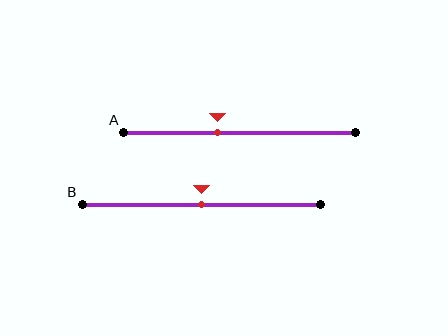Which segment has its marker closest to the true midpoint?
Segment B has its marker closest to the true midpoint.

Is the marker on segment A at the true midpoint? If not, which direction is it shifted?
No, the marker on segment A is shifted to the left by about 10% of the segment length.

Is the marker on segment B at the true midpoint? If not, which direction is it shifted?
Yes, the marker on segment B is at the true midpoint.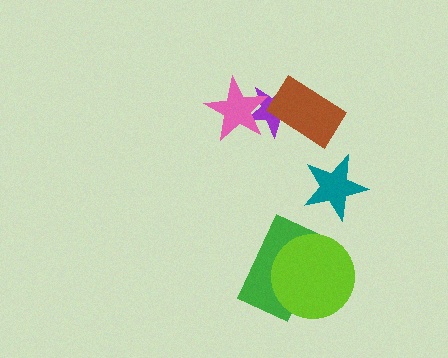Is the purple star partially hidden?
Yes, it is partially covered by another shape.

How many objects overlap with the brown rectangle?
1 object overlaps with the brown rectangle.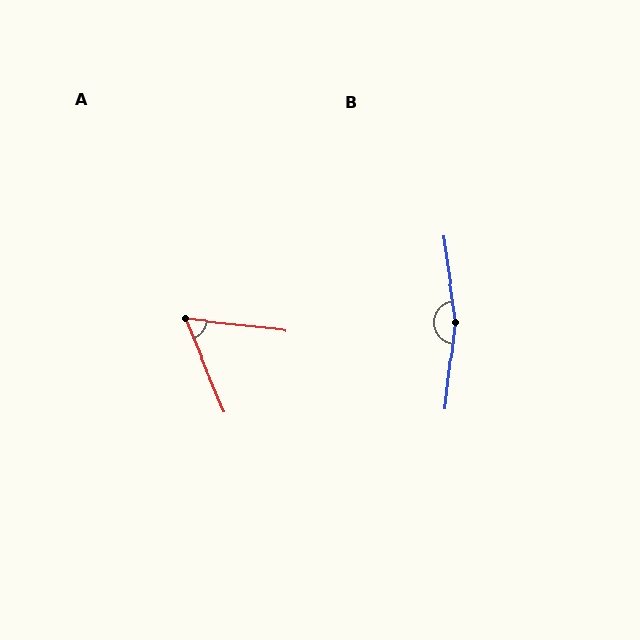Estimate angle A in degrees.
Approximately 61 degrees.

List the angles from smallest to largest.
A (61°), B (166°).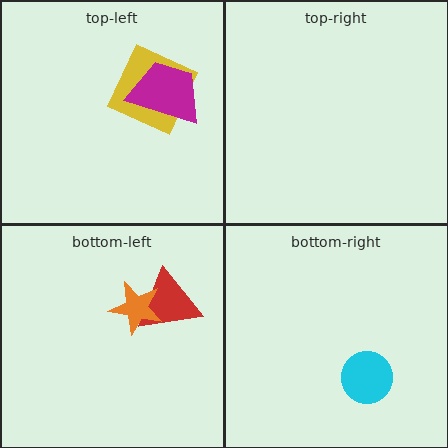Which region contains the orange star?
The bottom-left region.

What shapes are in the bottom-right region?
The cyan circle.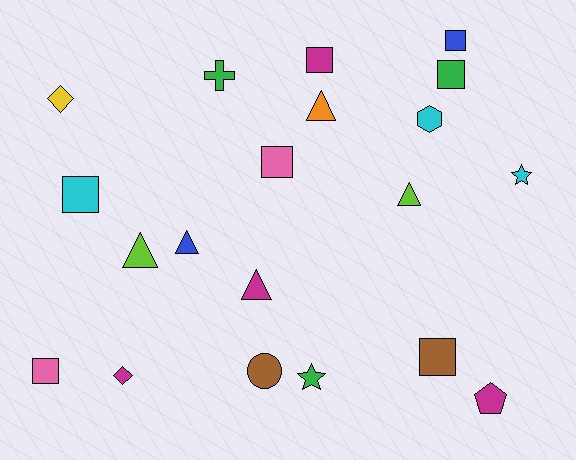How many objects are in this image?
There are 20 objects.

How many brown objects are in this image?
There are 2 brown objects.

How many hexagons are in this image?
There is 1 hexagon.